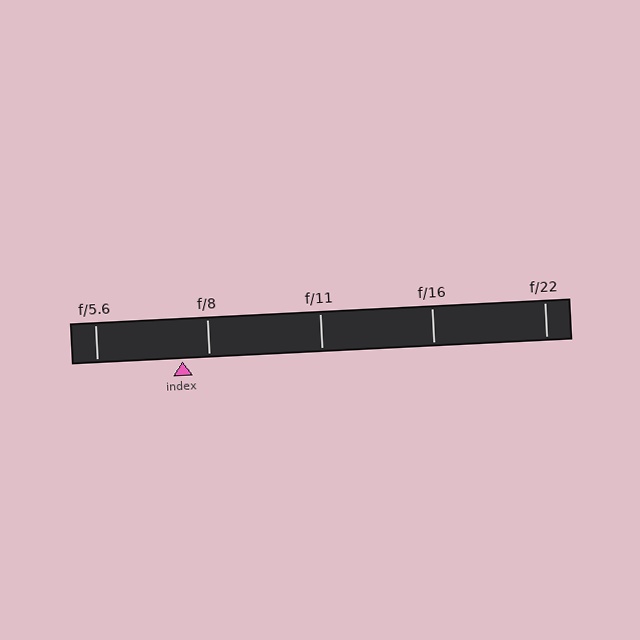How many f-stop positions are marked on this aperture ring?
There are 5 f-stop positions marked.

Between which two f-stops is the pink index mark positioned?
The index mark is between f/5.6 and f/8.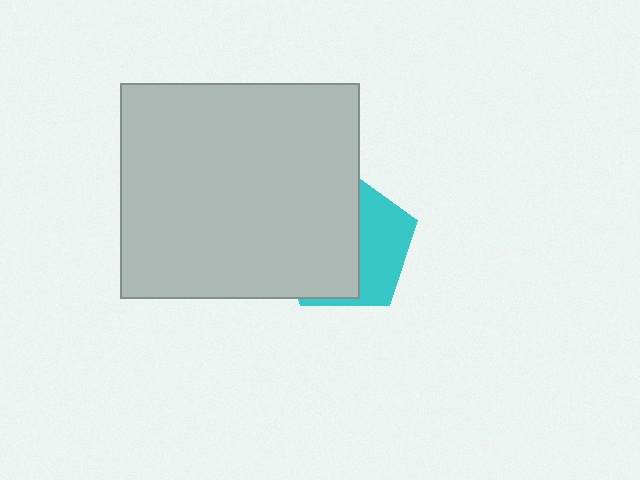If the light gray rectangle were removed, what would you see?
You would see the complete cyan pentagon.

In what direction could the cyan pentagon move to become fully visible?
The cyan pentagon could move right. That would shift it out from behind the light gray rectangle entirely.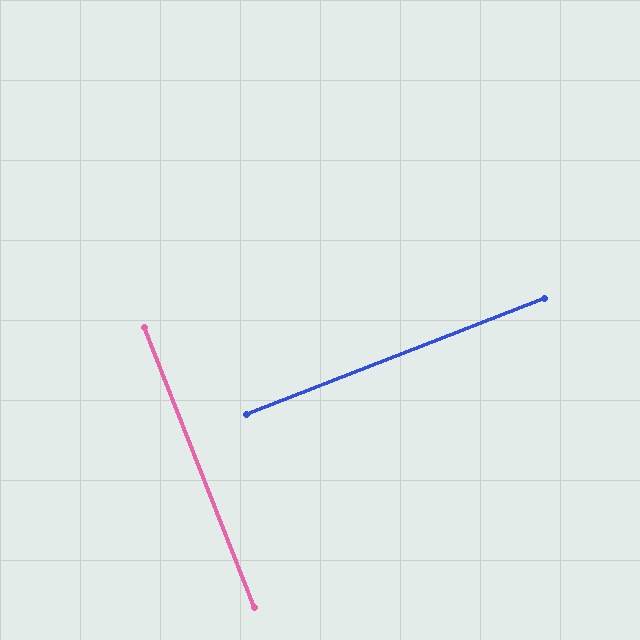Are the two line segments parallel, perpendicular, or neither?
Perpendicular — they meet at approximately 90°.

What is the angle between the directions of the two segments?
Approximately 90 degrees.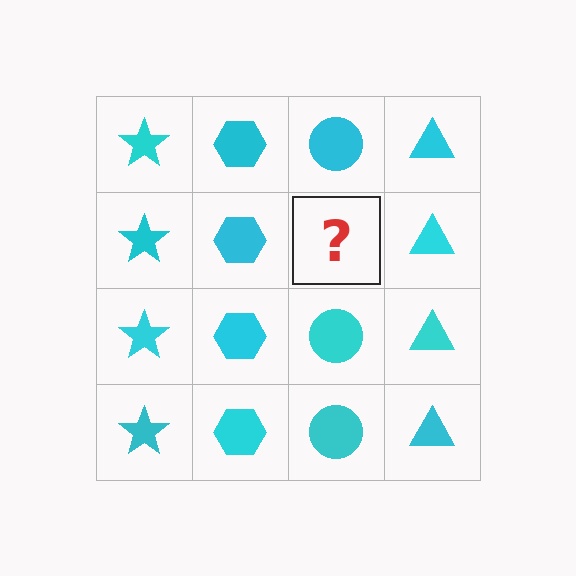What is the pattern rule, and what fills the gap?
The rule is that each column has a consistent shape. The gap should be filled with a cyan circle.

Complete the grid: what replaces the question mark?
The question mark should be replaced with a cyan circle.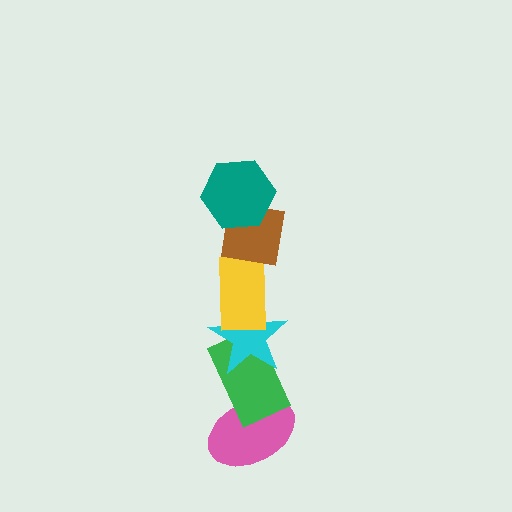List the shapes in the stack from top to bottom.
From top to bottom: the teal hexagon, the brown square, the yellow rectangle, the cyan star, the green rectangle, the pink ellipse.